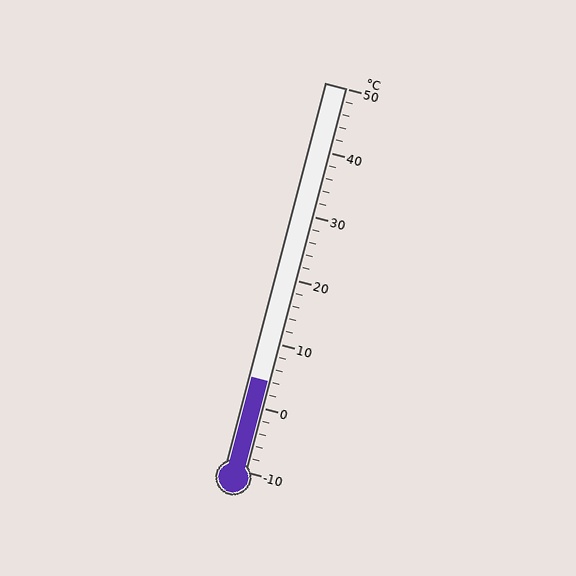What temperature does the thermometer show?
The thermometer shows approximately 4°C.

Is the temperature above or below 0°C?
The temperature is above 0°C.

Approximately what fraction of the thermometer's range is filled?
The thermometer is filled to approximately 25% of its range.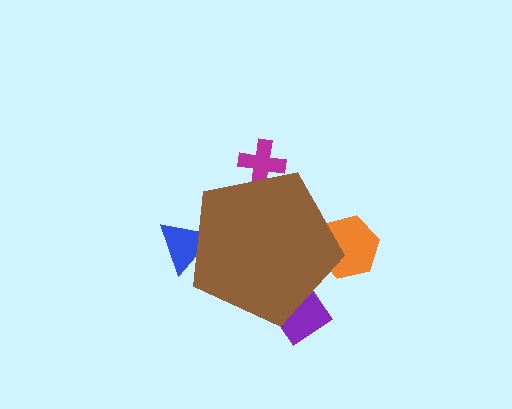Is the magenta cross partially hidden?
Yes, the magenta cross is partially hidden behind the brown pentagon.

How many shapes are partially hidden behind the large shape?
4 shapes are partially hidden.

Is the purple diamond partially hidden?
Yes, the purple diamond is partially hidden behind the brown pentagon.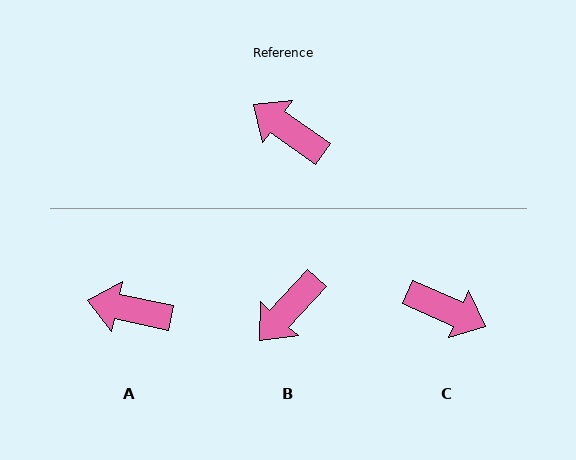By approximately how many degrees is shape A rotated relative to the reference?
Approximately 23 degrees counter-clockwise.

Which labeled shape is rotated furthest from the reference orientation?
C, about 168 degrees away.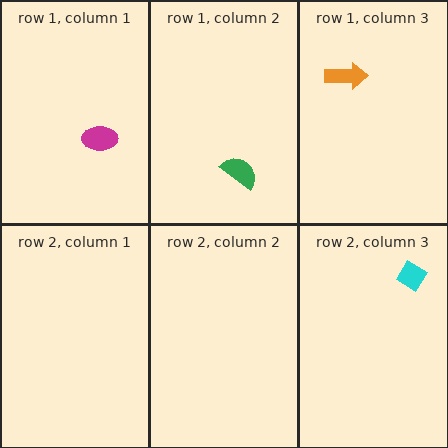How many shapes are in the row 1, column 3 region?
1.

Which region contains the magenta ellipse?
The row 1, column 1 region.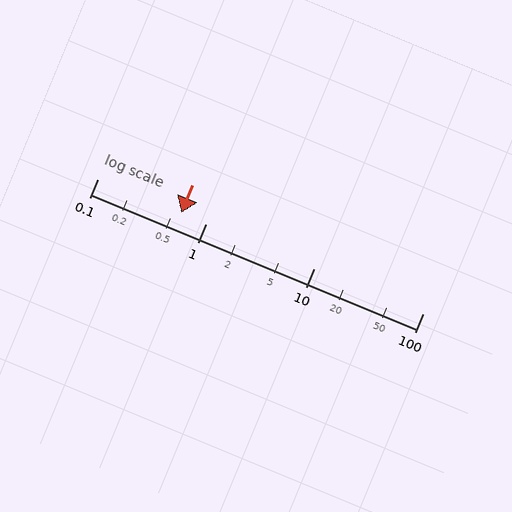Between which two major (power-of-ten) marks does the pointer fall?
The pointer is between 0.1 and 1.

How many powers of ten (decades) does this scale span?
The scale spans 3 decades, from 0.1 to 100.